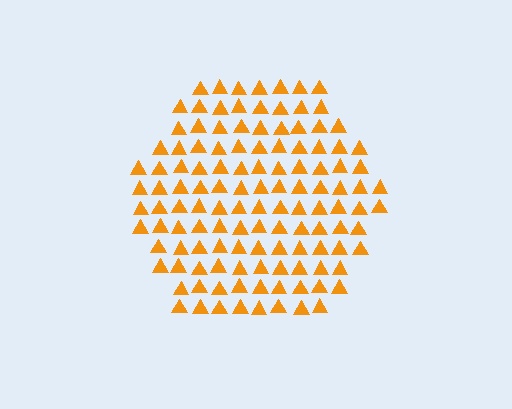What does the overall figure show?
The overall figure shows a hexagon.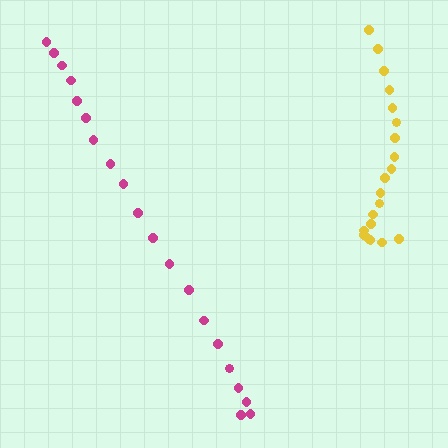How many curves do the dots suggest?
There are 2 distinct paths.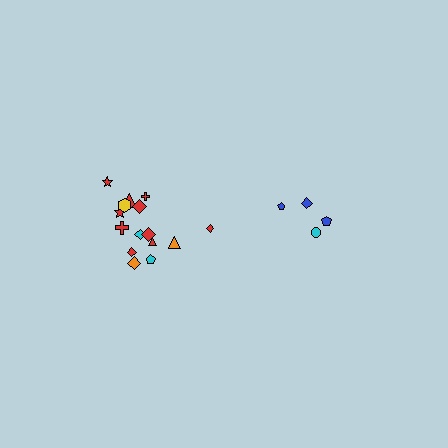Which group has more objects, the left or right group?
The left group.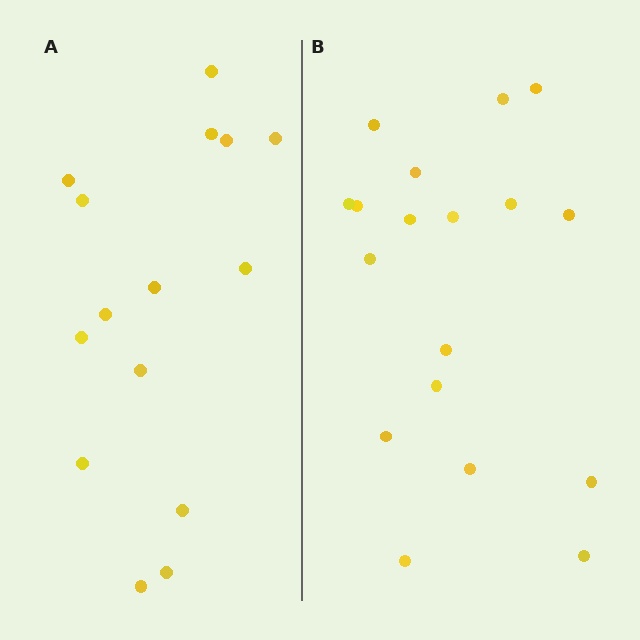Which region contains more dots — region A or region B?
Region B (the right region) has more dots.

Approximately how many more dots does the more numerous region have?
Region B has just a few more — roughly 2 or 3 more dots than region A.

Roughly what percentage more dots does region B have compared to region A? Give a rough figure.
About 20% more.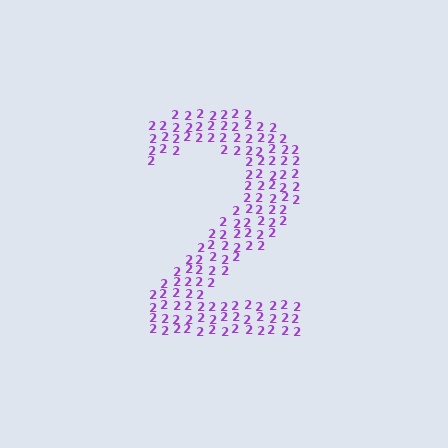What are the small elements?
The small elements are digit 2's.